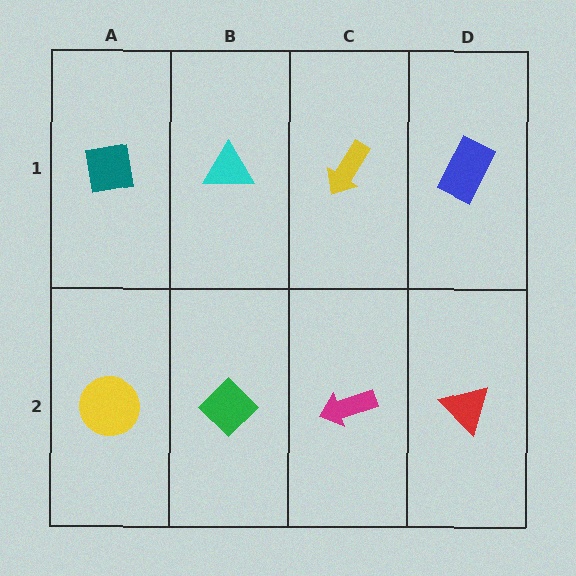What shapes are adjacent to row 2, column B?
A cyan triangle (row 1, column B), a yellow circle (row 2, column A), a magenta arrow (row 2, column C).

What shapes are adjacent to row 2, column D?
A blue rectangle (row 1, column D), a magenta arrow (row 2, column C).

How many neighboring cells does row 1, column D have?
2.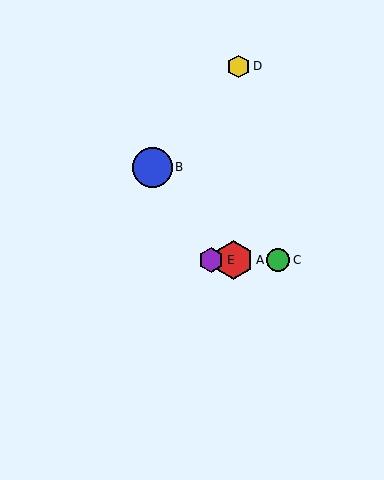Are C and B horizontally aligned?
No, C is at y≈260 and B is at y≈167.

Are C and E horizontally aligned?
Yes, both are at y≈260.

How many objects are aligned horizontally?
3 objects (A, C, E) are aligned horizontally.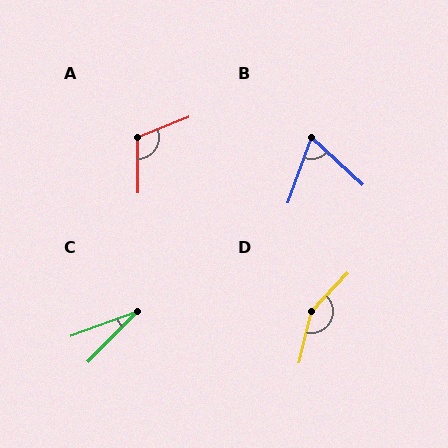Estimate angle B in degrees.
Approximately 67 degrees.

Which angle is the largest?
D, at approximately 150 degrees.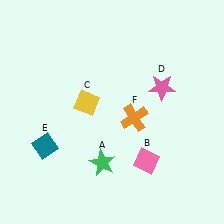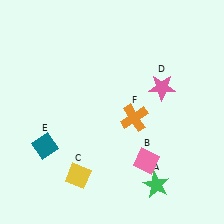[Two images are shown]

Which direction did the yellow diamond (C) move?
The yellow diamond (C) moved down.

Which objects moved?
The objects that moved are: the green star (A), the yellow diamond (C).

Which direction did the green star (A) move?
The green star (A) moved right.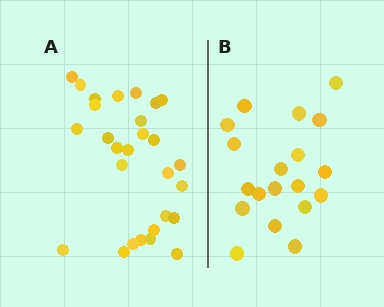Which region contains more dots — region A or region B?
Region A (the left region) has more dots.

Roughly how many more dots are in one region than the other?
Region A has roughly 8 or so more dots than region B.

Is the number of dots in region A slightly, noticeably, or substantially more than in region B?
Region A has substantially more. The ratio is roughly 1.5 to 1.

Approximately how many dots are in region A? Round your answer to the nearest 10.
About 30 dots. (The exact count is 28, which rounds to 30.)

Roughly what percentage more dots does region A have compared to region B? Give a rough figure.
About 45% more.